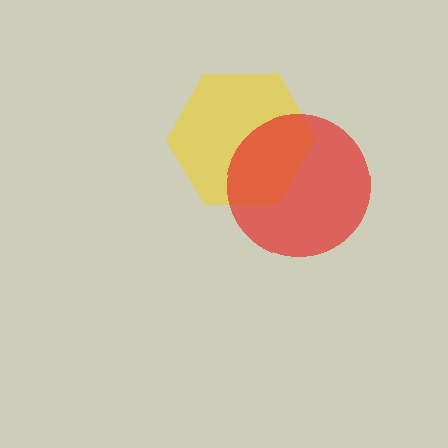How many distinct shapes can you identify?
There are 2 distinct shapes: a yellow hexagon, a red circle.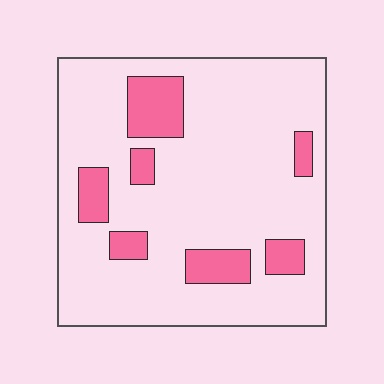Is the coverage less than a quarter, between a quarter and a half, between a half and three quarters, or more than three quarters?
Less than a quarter.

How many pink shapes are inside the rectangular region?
7.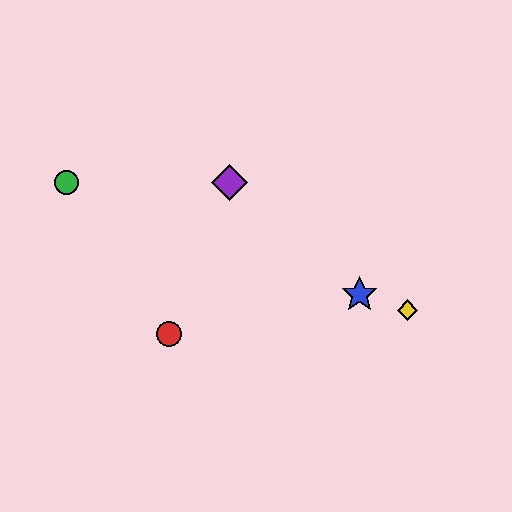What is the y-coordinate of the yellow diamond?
The yellow diamond is at y≈310.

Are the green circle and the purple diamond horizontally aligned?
Yes, both are at y≈183.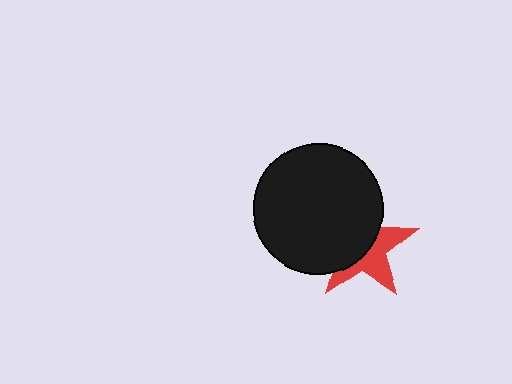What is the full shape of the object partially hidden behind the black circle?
The partially hidden object is a red star.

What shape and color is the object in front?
The object in front is a black circle.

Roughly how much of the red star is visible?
About half of it is visible (roughly 45%).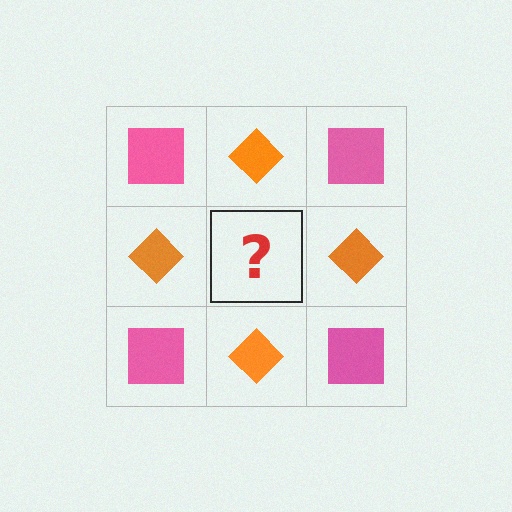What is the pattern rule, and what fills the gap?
The rule is that it alternates pink square and orange diamond in a checkerboard pattern. The gap should be filled with a pink square.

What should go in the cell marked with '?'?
The missing cell should contain a pink square.